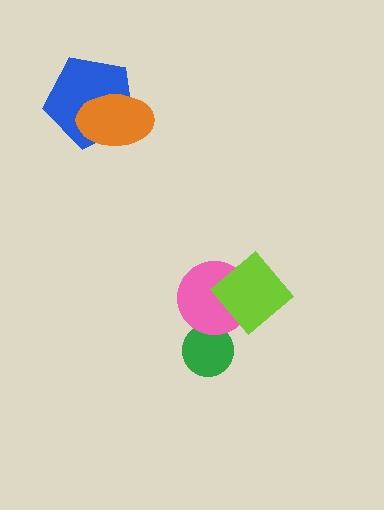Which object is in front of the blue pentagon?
The orange ellipse is in front of the blue pentagon.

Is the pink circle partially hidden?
Yes, it is partially covered by another shape.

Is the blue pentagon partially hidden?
Yes, it is partially covered by another shape.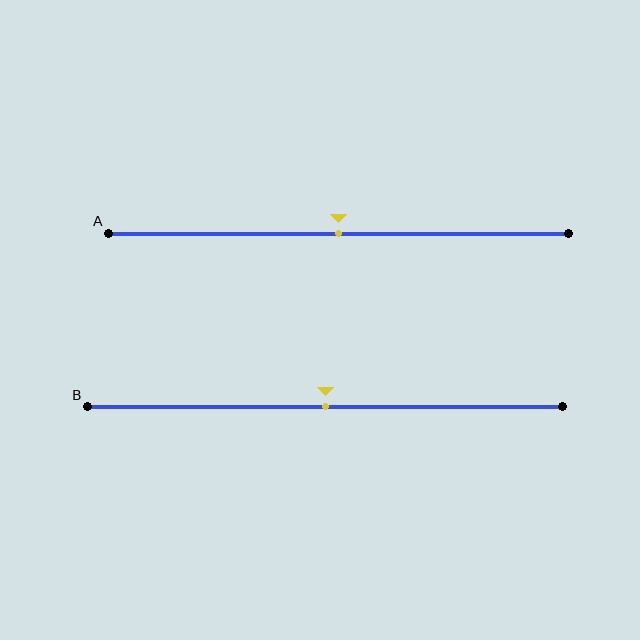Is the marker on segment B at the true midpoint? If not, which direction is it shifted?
Yes, the marker on segment B is at the true midpoint.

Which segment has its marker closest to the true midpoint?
Segment A has its marker closest to the true midpoint.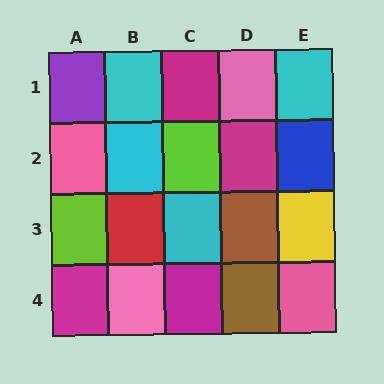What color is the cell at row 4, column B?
Pink.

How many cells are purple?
1 cell is purple.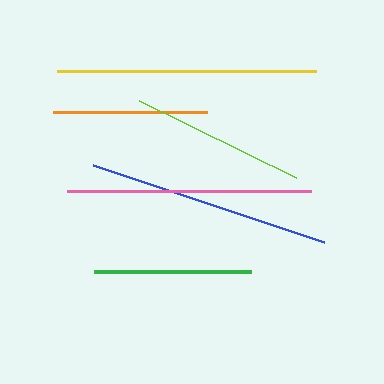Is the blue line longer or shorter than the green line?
The blue line is longer than the green line.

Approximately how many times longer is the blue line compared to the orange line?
The blue line is approximately 1.6 times the length of the orange line.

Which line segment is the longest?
The yellow line is the longest at approximately 258 pixels.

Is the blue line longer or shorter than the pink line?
The pink line is longer than the blue line.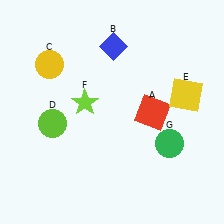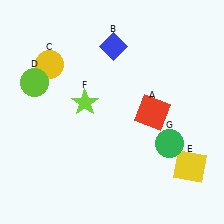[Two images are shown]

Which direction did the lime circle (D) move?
The lime circle (D) moved up.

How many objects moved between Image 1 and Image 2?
2 objects moved between the two images.